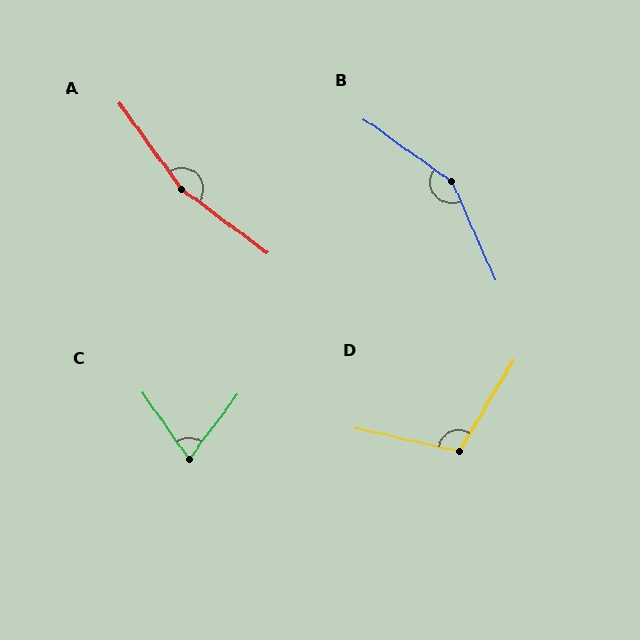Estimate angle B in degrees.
Approximately 149 degrees.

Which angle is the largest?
A, at approximately 163 degrees.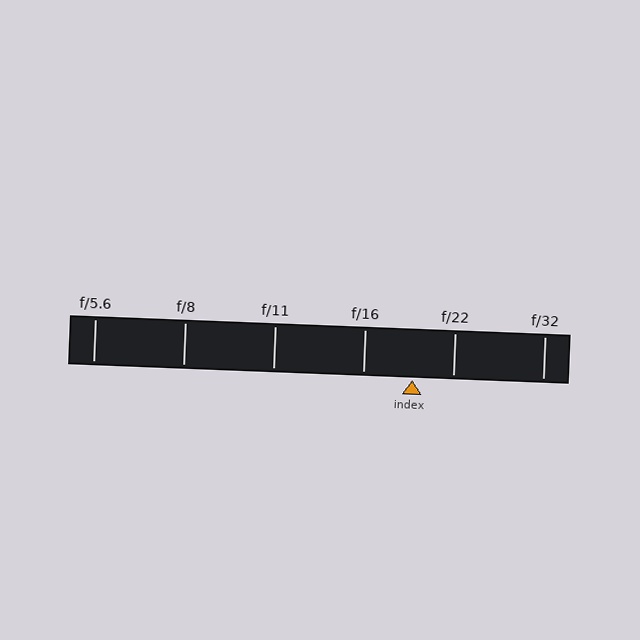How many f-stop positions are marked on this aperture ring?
There are 6 f-stop positions marked.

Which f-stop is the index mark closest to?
The index mark is closest to f/22.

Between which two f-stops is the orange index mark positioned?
The index mark is between f/16 and f/22.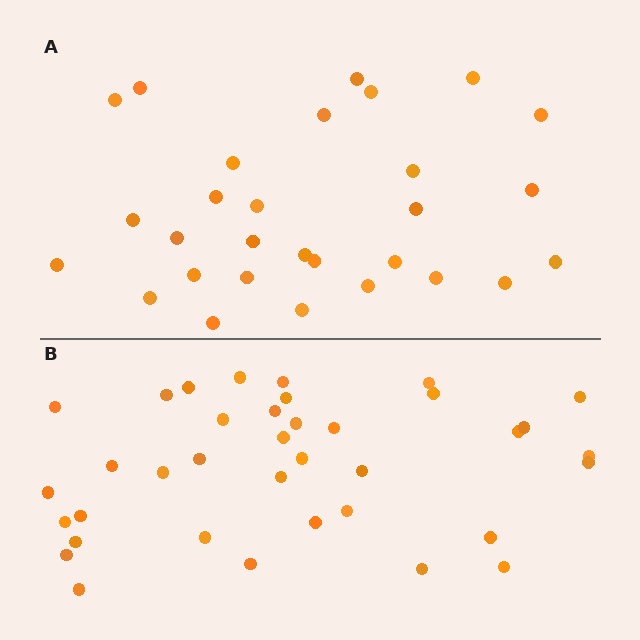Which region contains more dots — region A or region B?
Region B (the bottom region) has more dots.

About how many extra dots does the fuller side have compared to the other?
Region B has roughly 8 or so more dots than region A.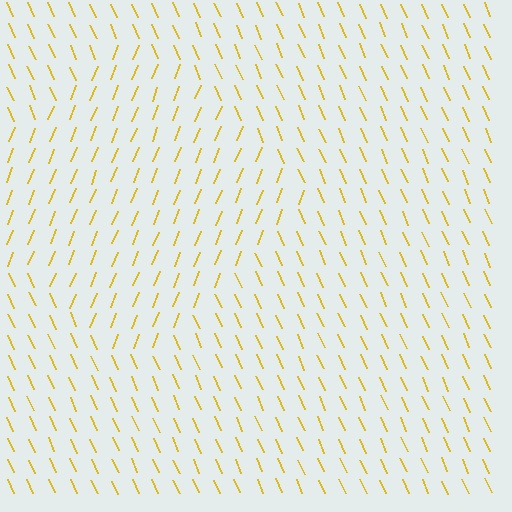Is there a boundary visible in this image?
Yes, there is a texture boundary formed by a change in line orientation.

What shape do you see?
I see a diamond.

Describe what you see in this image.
The image is filled with small yellow line segments. A diamond region in the image has lines oriented differently from the surrounding lines, creating a visible texture boundary.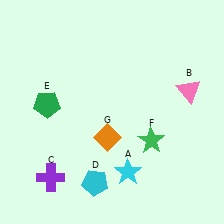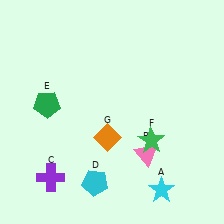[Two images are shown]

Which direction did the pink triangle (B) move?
The pink triangle (B) moved down.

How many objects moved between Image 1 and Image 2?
2 objects moved between the two images.